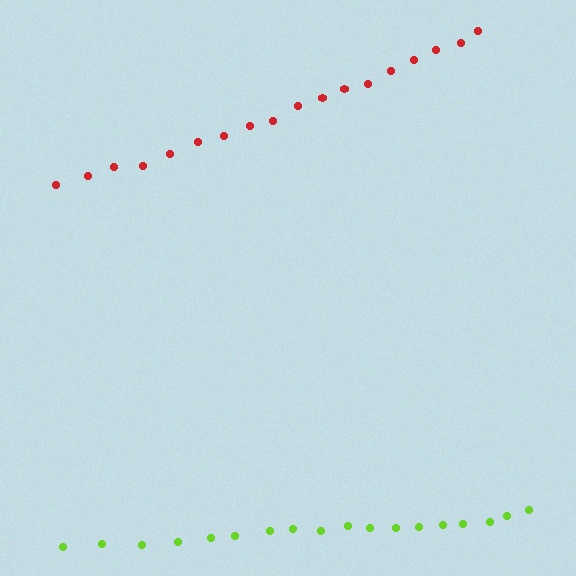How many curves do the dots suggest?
There are 2 distinct paths.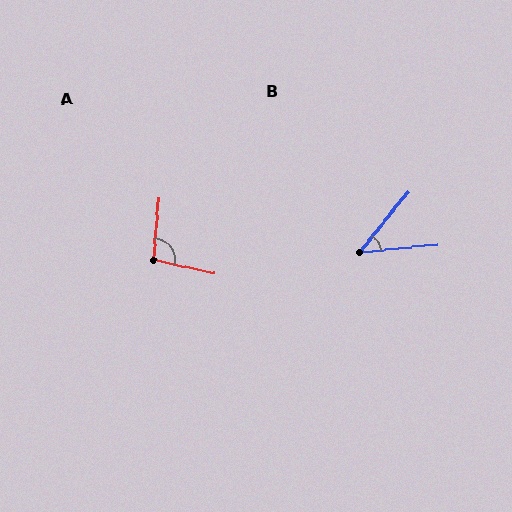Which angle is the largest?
A, at approximately 97 degrees.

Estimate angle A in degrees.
Approximately 97 degrees.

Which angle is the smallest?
B, at approximately 45 degrees.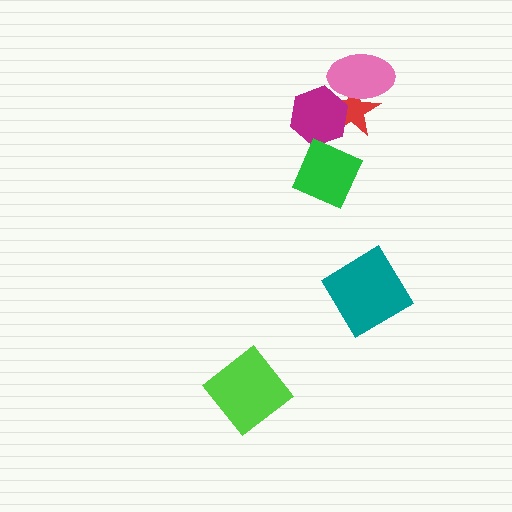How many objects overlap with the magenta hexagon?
3 objects overlap with the magenta hexagon.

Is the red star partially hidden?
Yes, it is partially covered by another shape.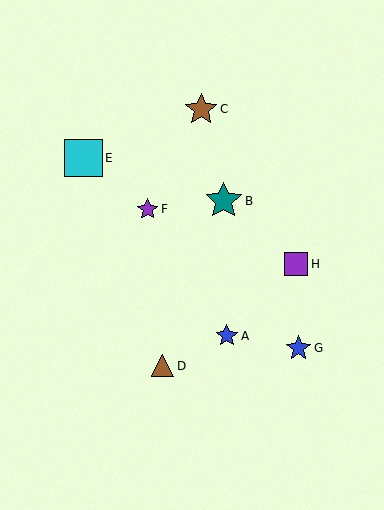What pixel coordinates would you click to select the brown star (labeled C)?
Click at (201, 109) to select the brown star C.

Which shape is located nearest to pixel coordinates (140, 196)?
The purple star (labeled F) at (148, 209) is nearest to that location.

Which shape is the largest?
The cyan square (labeled E) is the largest.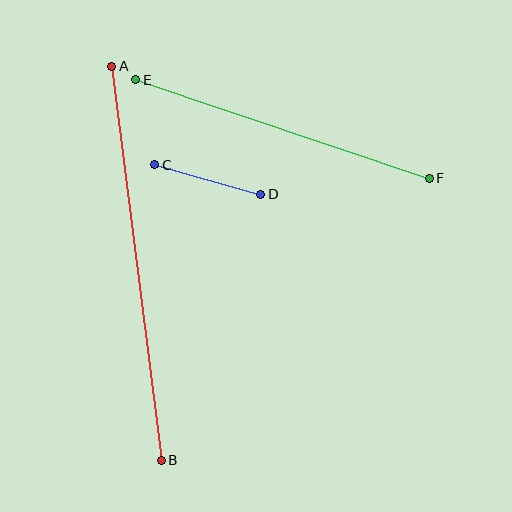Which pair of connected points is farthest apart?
Points A and B are farthest apart.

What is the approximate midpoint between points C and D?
The midpoint is at approximately (208, 179) pixels.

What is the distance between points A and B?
The distance is approximately 397 pixels.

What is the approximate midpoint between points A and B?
The midpoint is at approximately (136, 263) pixels.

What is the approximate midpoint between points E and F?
The midpoint is at approximately (282, 129) pixels.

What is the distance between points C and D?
The distance is approximately 110 pixels.